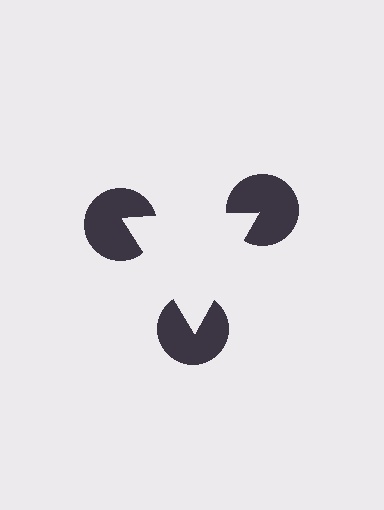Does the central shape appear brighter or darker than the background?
It typically appears slightly brighter than the background, even though no actual brightness change is drawn.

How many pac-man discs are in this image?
There are 3 — one at each vertex of the illusory triangle.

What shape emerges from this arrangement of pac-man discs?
An illusory triangle — its edges are inferred from the aligned wedge cuts in the pac-man discs, not physically drawn.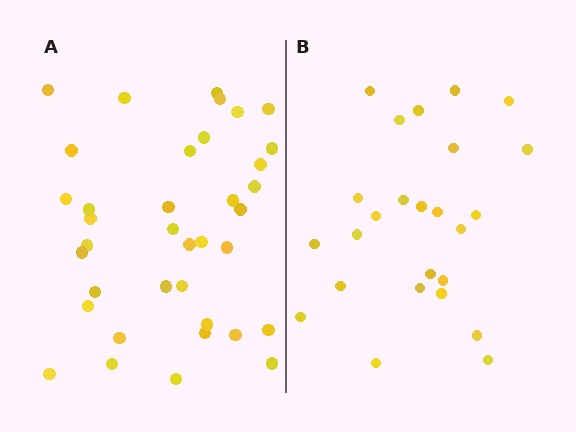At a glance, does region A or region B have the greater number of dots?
Region A (the left region) has more dots.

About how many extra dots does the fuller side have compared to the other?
Region A has roughly 12 or so more dots than region B.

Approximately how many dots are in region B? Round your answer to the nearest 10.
About 20 dots. (The exact count is 25, which rounds to 20.)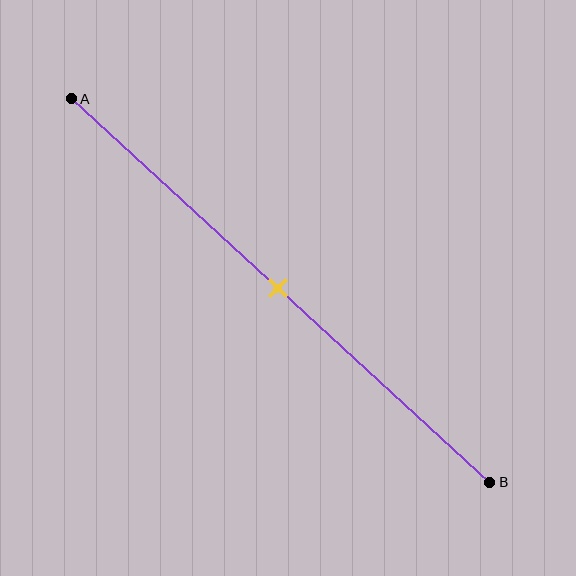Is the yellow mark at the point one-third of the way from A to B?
No, the mark is at about 50% from A, not at the 33% one-third point.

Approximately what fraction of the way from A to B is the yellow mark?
The yellow mark is approximately 50% of the way from A to B.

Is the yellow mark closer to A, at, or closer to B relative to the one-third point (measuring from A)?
The yellow mark is closer to point B than the one-third point of segment AB.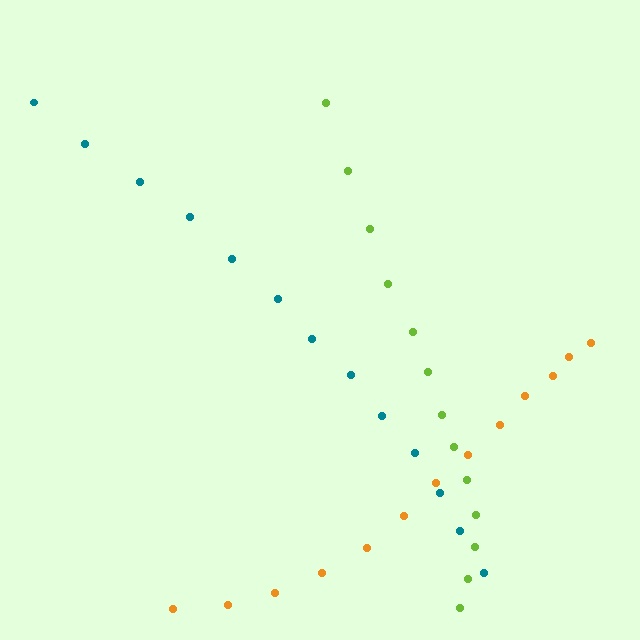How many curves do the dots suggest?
There are 3 distinct paths.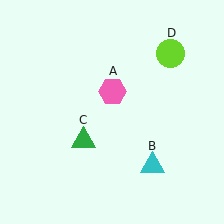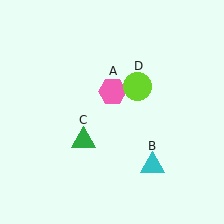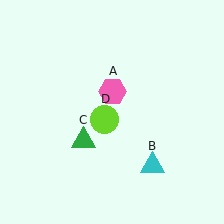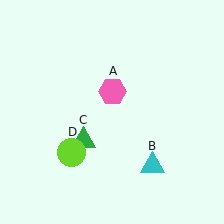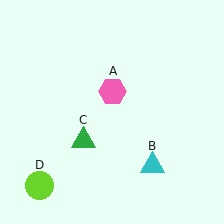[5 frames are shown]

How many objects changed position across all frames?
1 object changed position: lime circle (object D).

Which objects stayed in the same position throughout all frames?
Pink hexagon (object A) and cyan triangle (object B) and green triangle (object C) remained stationary.